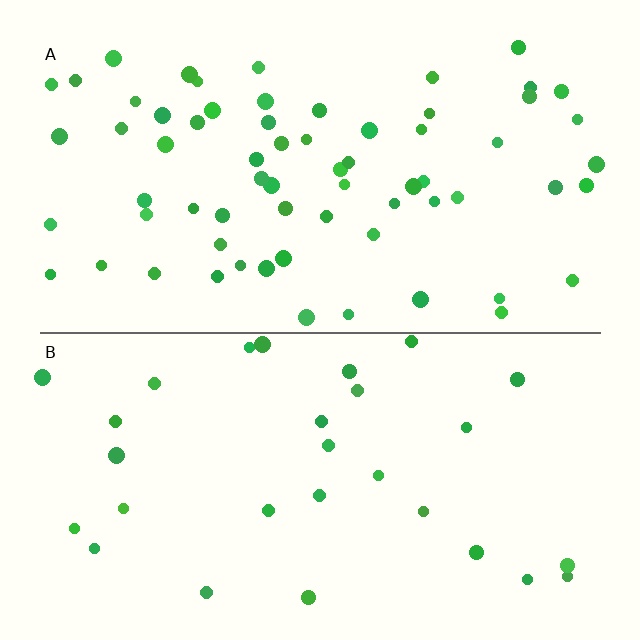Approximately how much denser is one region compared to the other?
Approximately 2.2× — region A over region B.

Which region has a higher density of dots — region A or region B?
A (the top).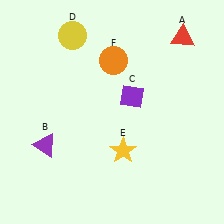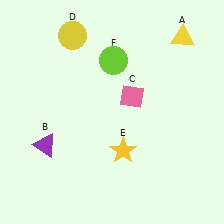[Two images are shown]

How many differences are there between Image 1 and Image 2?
There are 3 differences between the two images.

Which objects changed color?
A changed from red to yellow. C changed from purple to pink. F changed from orange to lime.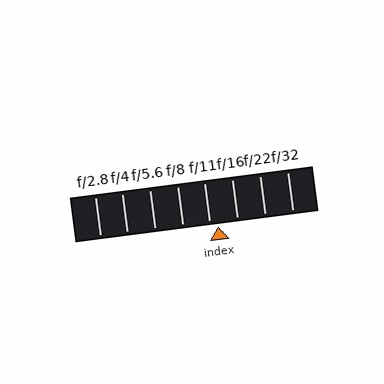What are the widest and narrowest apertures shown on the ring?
The widest aperture shown is f/2.8 and the narrowest is f/32.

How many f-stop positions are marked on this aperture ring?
There are 8 f-stop positions marked.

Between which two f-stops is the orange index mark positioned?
The index mark is between f/11 and f/16.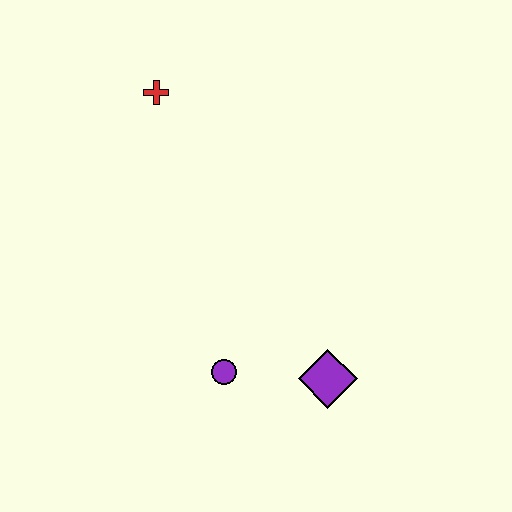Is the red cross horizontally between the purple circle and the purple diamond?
No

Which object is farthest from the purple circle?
The red cross is farthest from the purple circle.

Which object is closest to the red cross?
The purple circle is closest to the red cross.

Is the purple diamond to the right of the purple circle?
Yes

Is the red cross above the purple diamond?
Yes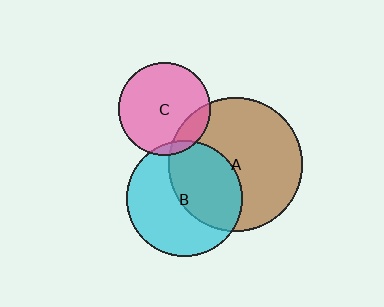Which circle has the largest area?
Circle A (brown).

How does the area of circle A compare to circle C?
Approximately 2.1 times.